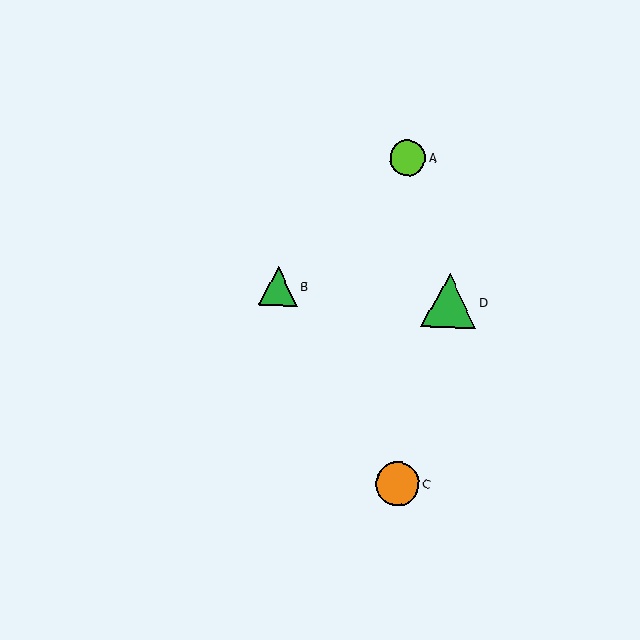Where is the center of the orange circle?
The center of the orange circle is at (398, 484).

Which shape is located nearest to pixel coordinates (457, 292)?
The green triangle (labeled D) at (449, 301) is nearest to that location.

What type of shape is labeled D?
Shape D is a green triangle.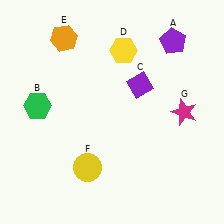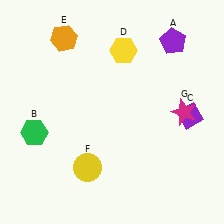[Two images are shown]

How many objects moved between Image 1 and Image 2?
2 objects moved between the two images.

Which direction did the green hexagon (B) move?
The green hexagon (B) moved down.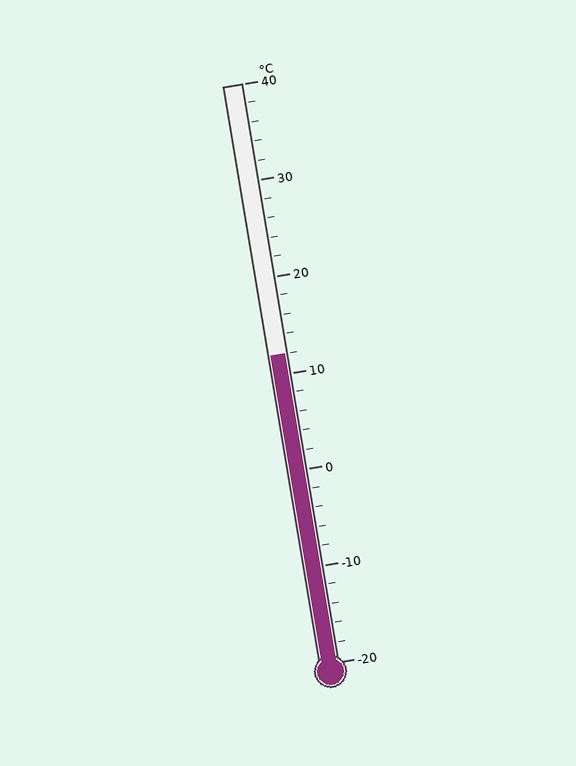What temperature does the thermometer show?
The thermometer shows approximately 12°C.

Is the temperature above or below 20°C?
The temperature is below 20°C.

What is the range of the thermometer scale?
The thermometer scale ranges from -20°C to 40°C.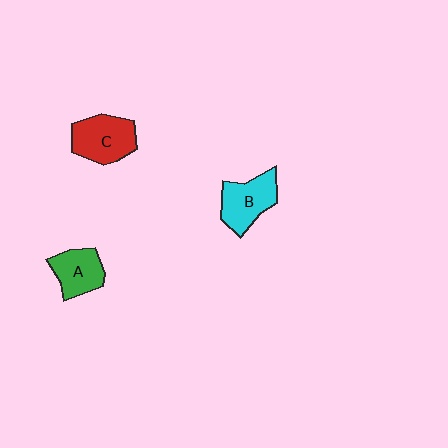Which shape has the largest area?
Shape C (red).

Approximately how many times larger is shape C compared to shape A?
Approximately 1.3 times.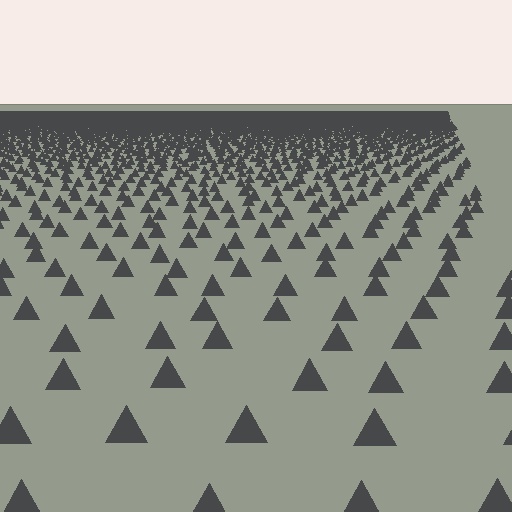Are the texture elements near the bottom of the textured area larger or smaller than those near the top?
Larger. Near the bottom, elements are closer to the viewer and appear at a bigger on-screen size.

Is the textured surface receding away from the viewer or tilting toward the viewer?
The surface is receding away from the viewer. Texture elements get smaller and denser toward the top.